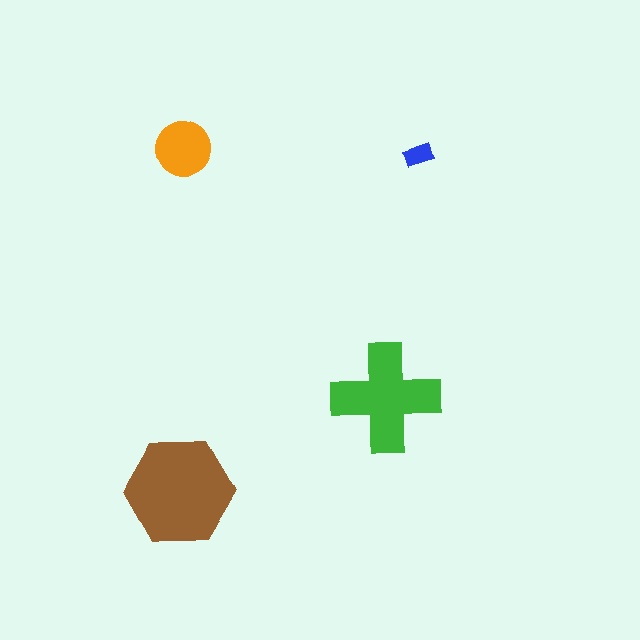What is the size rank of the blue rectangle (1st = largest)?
4th.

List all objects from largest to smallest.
The brown hexagon, the green cross, the orange circle, the blue rectangle.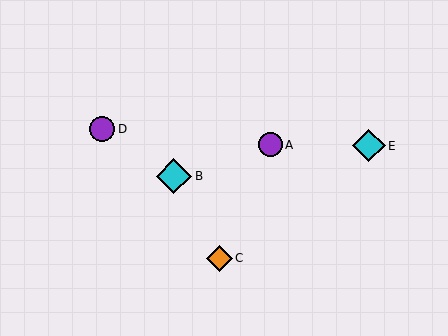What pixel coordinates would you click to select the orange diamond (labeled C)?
Click at (220, 258) to select the orange diamond C.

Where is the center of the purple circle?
The center of the purple circle is at (270, 145).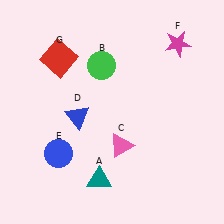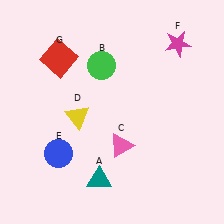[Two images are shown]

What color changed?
The triangle (D) changed from blue in Image 1 to yellow in Image 2.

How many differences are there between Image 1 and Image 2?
There is 1 difference between the two images.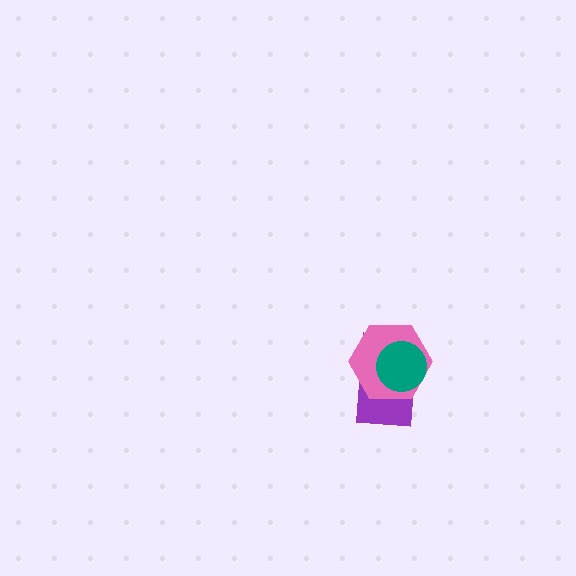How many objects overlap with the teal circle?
2 objects overlap with the teal circle.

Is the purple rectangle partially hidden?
Yes, it is partially covered by another shape.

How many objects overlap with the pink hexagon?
2 objects overlap with the pink hexagon.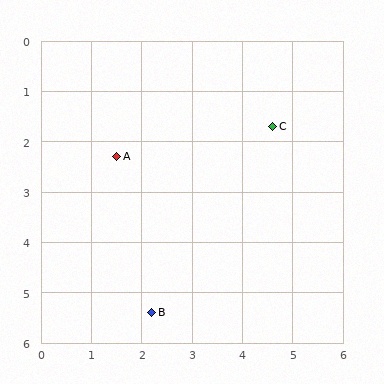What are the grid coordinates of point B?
Point B is at approximately (2.2, 5.4).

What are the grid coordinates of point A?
Point A is at approximately (1.5, 2.3).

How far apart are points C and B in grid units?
Points C and B are about 4.4 grid units apart.